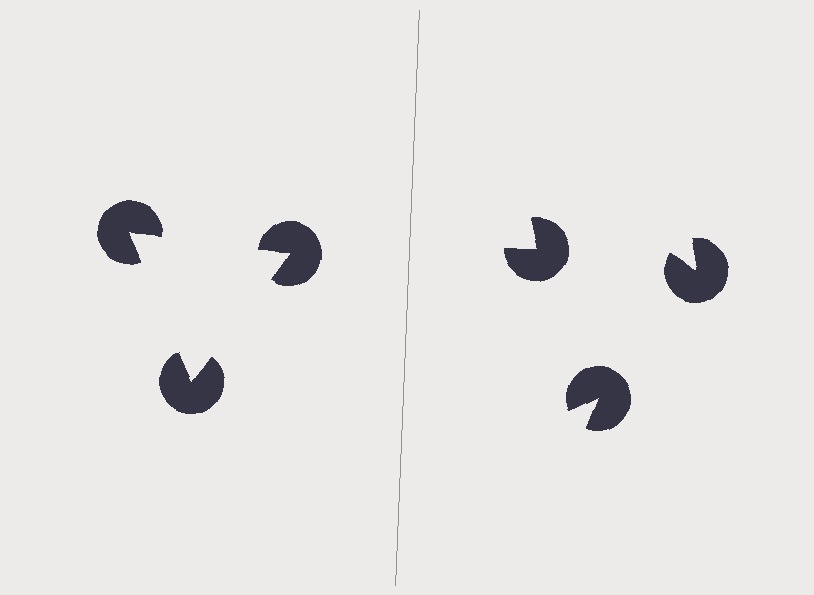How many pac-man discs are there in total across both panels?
6 — 3 on each side.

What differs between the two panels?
The pac-man discs are positioned identically on both sides; only the wedge orientations differ. On the left they align to a triangle; on the right they are misaligned.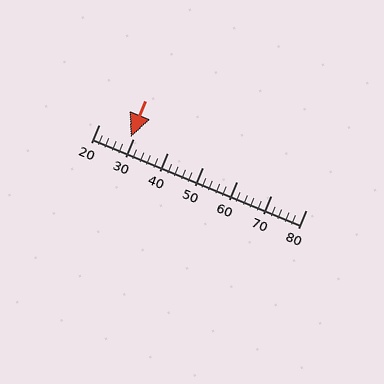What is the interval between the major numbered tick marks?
The major tick marks are spaced 10 units apart.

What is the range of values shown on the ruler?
The ruler shows values from 20 to 80.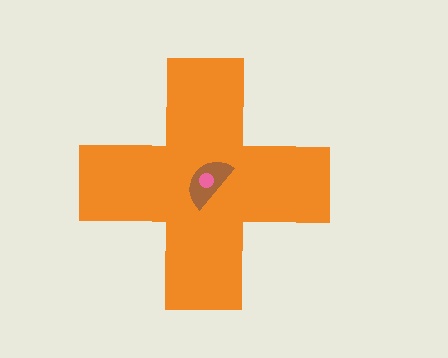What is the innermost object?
The pink circle.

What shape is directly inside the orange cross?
The brown semicircle.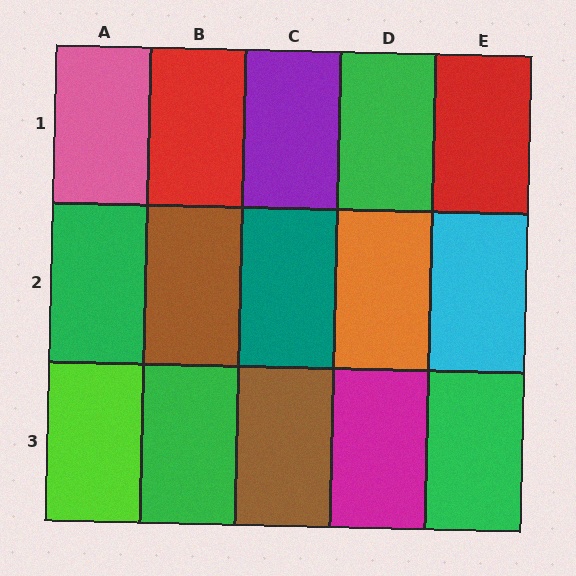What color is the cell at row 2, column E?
Cyan.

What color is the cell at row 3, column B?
Green.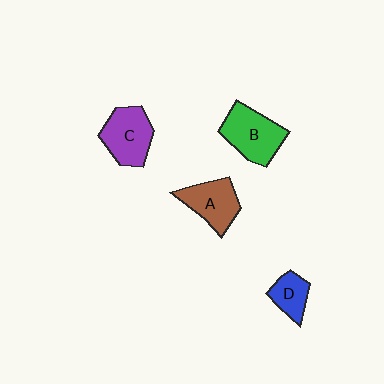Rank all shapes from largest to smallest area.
From largest to smallest: B (green), C (purple), A (brown), D (blue).